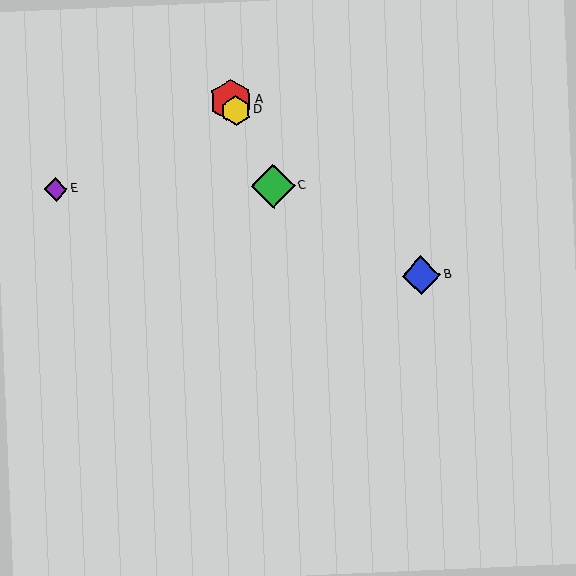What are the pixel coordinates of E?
Object E is at (56, 189).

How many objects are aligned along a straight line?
3 objects (A, C, D) are aligned along a straight line.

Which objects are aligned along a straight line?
Objects A, C, D are aligned along a straight line.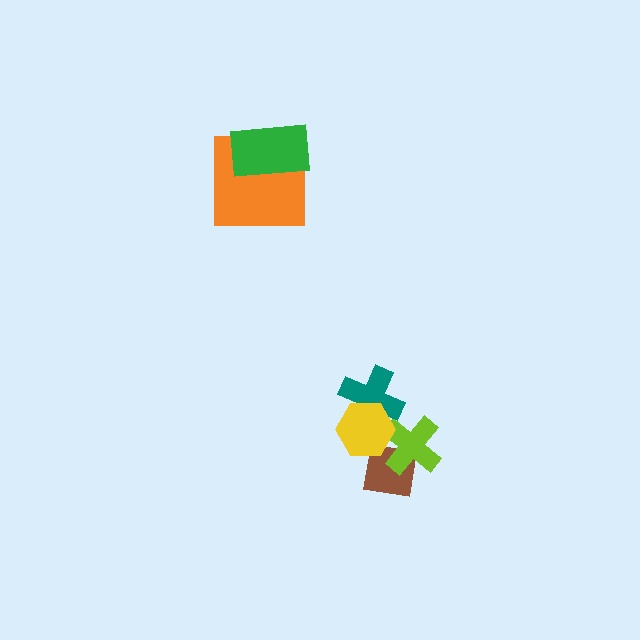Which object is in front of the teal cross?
The yellow hexagon is in front of the teal cross.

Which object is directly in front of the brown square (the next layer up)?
The lime cross is directly in front of the brown square.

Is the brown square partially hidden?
Yes, it is partially covered by another shape.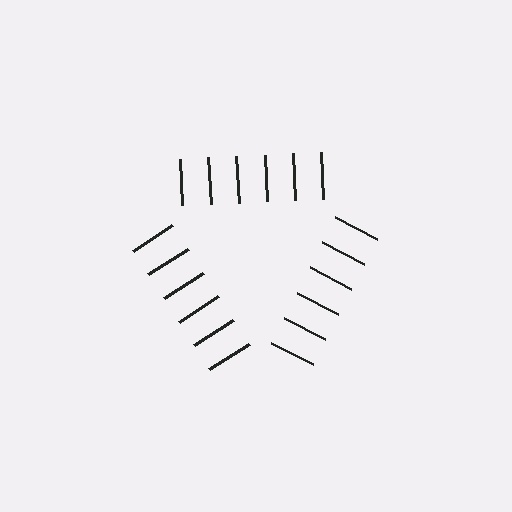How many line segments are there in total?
18 — 6 along each of the 3 edges.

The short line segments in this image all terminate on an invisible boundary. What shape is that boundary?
An illusory triangle — the line segments terminate on its edges but no continuous stroke is drawn.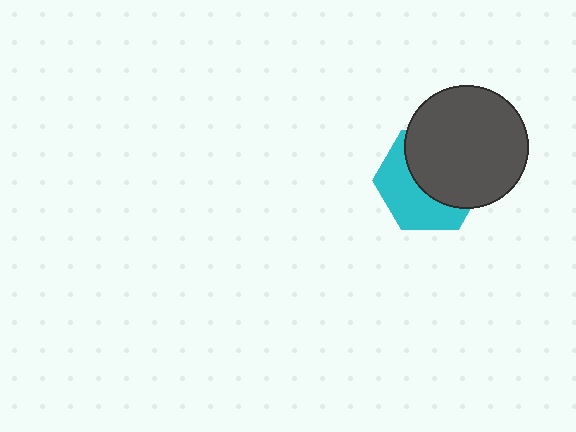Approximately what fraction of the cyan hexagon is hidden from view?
Roughly 56% of the cyan hexagon is hidden behind the dark gray circle.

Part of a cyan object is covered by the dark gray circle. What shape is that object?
It is a hexagon.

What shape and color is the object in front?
The object in front is a dark gray circle.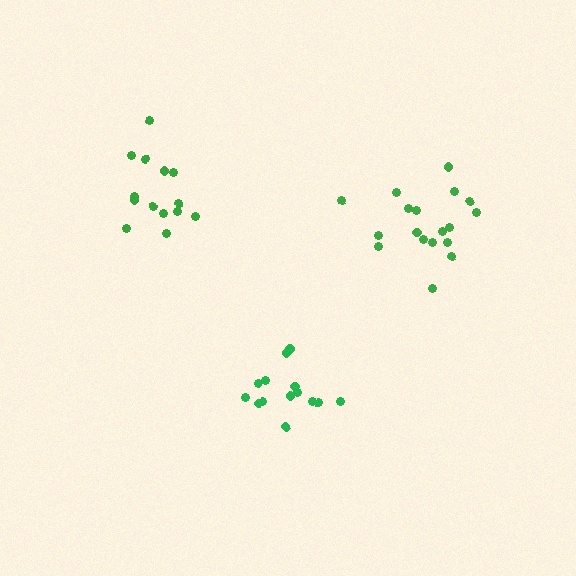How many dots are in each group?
Group 1: 14 dots, Group 2: 14 dots, Group 3: 18 dots (46 total).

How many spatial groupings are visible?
There are 3 spatial groupings.